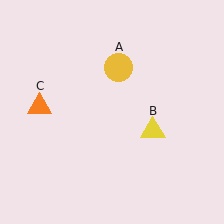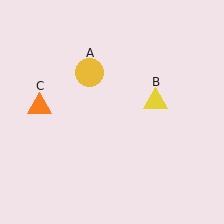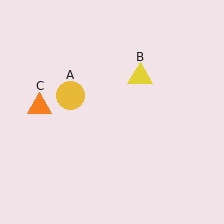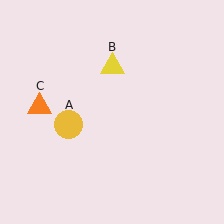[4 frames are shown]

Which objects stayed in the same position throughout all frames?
Orange triangle (object C) remained stationary.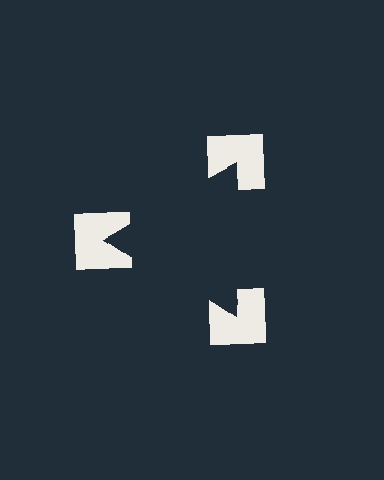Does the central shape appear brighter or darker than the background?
It typically appears slightly darker than the background, even though no actual brightness change is drawn.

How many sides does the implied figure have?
3 sides.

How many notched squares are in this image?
There are 3 — one at each vertex of the illusory triangle.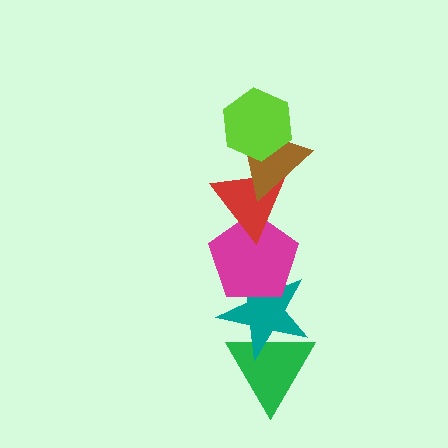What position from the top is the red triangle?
The red triangle is 3rd from the top.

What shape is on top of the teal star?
The magenta pentagon is on top of the teal star.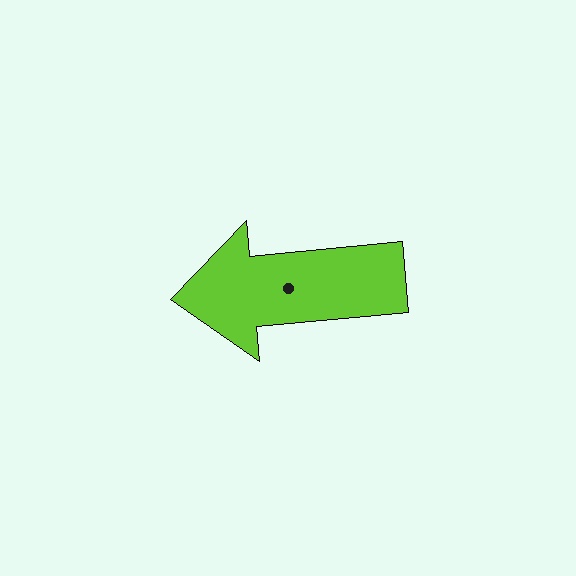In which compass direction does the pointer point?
West.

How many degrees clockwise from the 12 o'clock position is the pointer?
Approximately 265 degrees.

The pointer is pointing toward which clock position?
Roughly 9 o'clock.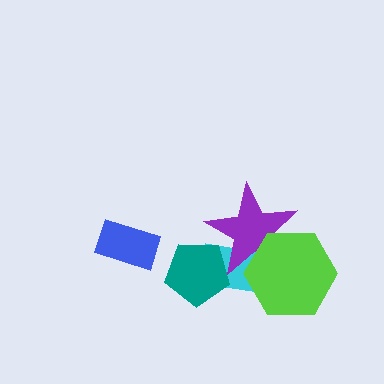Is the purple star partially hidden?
Yes, it is partially covered by another shape.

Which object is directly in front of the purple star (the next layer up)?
The lime hexagon is directly in front of the purple star.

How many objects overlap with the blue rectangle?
0 objects overlap with the blue rectangle.